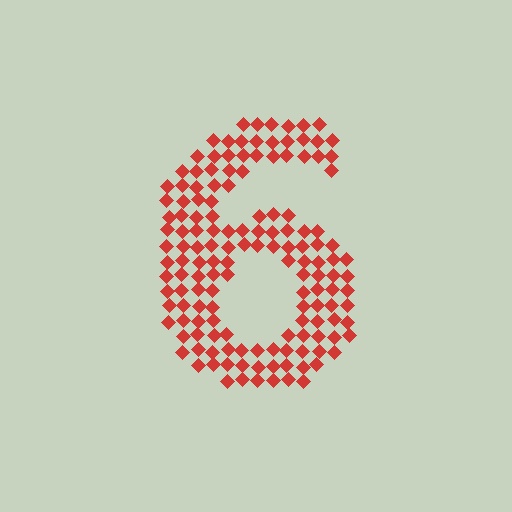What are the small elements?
The small elements are diamonds.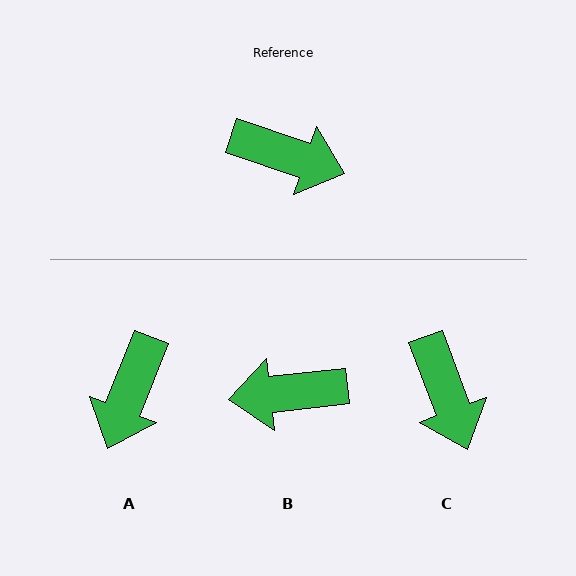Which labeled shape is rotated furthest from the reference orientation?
B, about 155 degrees away.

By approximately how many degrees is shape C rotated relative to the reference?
Approximately 51 degrees clockwise.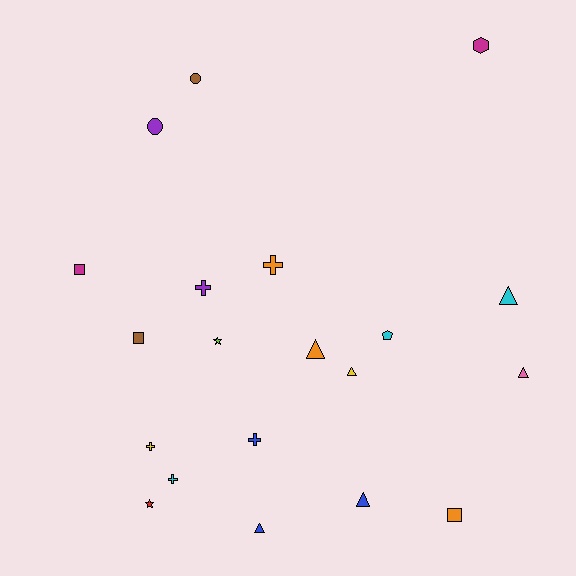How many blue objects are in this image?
There are 3 blue objects.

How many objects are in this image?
There are 20 objects.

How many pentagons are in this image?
There is 1 pentagon.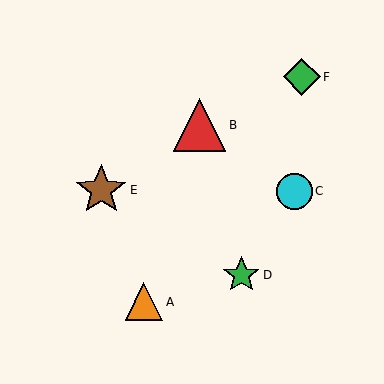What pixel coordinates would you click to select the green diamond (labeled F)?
Click at (302, 77) to select the green diamond F.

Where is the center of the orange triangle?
The center of the orange triangle is at (144, 302).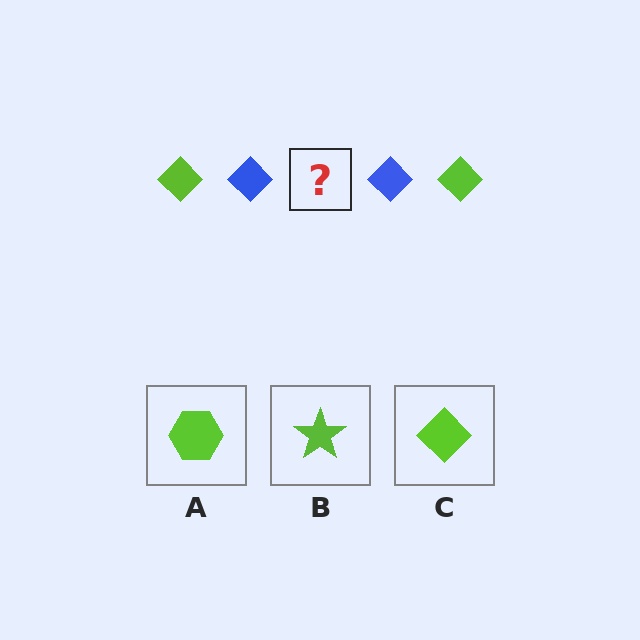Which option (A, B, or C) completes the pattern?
C.